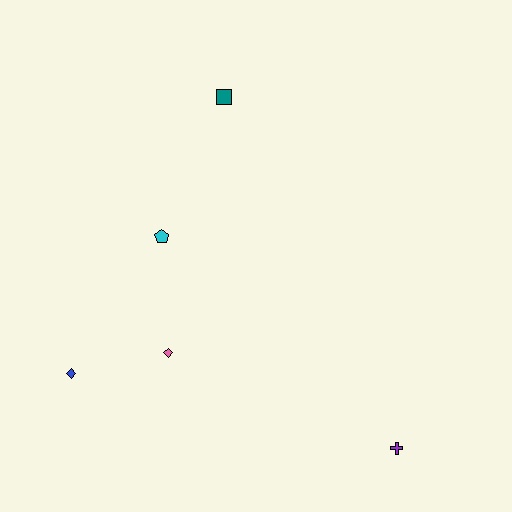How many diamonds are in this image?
There are 2 diamonds.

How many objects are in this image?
There are 5 objects.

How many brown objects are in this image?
There are no brown objects.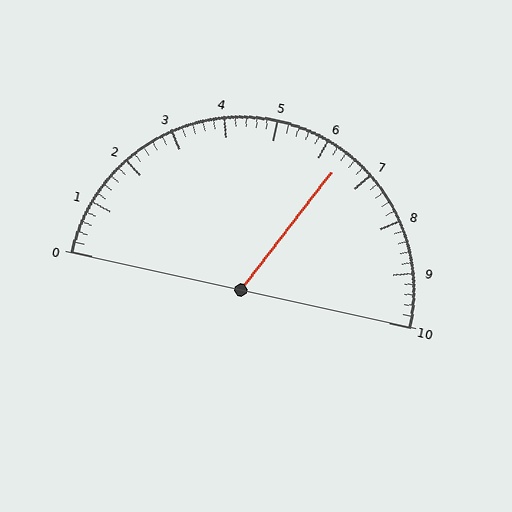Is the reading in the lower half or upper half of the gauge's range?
The reading is in the upper half of the range (0 to 10).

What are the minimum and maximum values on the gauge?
The gauge ranges from 0 to 10.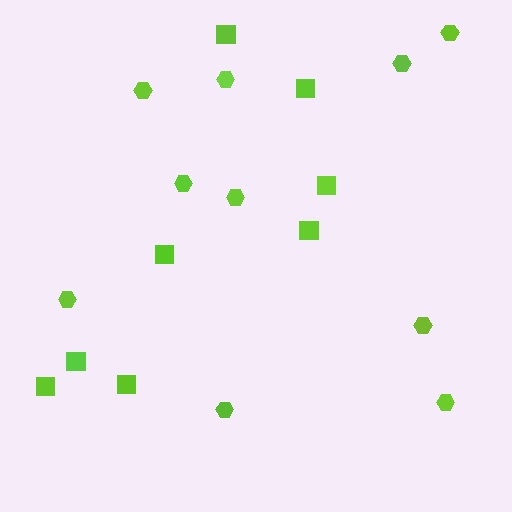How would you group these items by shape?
There are 2 groups: one group of squares (8) and one group of hexagons (10).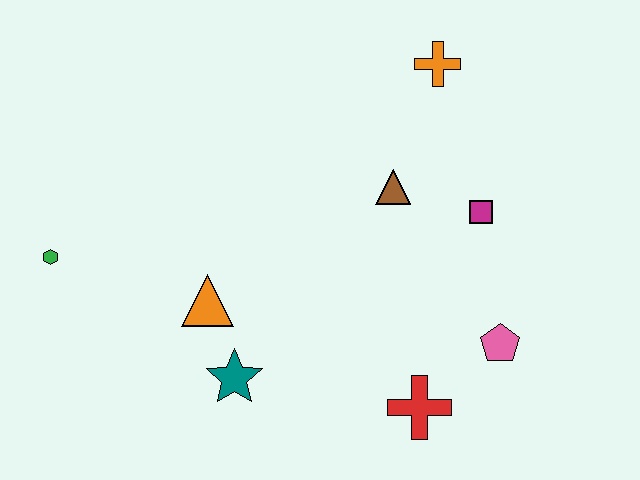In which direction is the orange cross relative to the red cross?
The orange cross is above the red cross.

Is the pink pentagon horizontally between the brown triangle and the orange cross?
No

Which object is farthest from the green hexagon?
The pink pentagon is farthest from the green hexagon.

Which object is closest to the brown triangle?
The magenta square is closest to the brown triangle.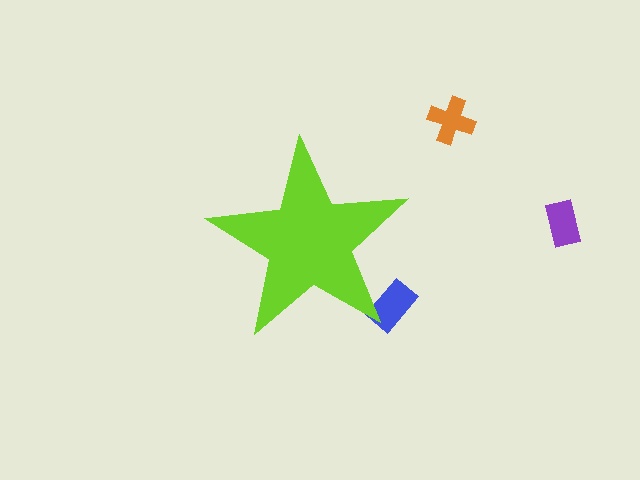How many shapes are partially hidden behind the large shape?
1 shape is partially hidden.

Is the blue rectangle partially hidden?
Yes, the blue rectangle is partially hidden behind the lime star.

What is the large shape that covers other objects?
A lime star.